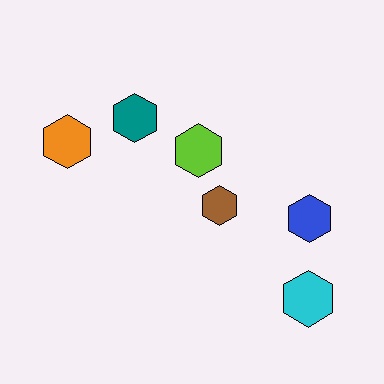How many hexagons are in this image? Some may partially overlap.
There are 6 hexagons.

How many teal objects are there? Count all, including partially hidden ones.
There is 1 teal object.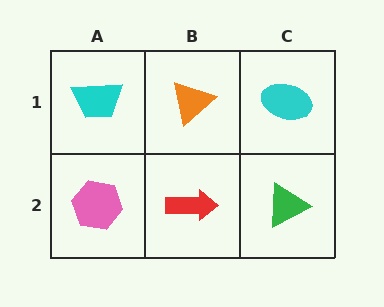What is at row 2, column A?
A pink hexagon.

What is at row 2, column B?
A red arrow.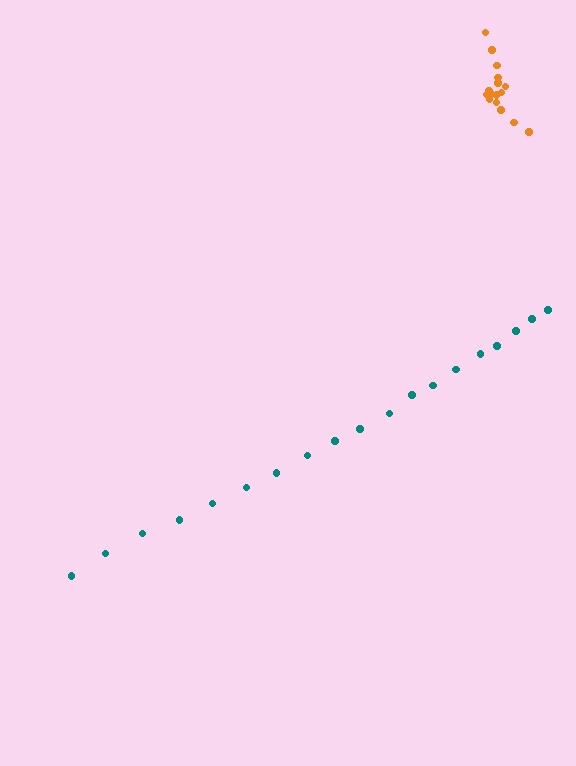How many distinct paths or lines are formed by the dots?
There are 2 distinct paths.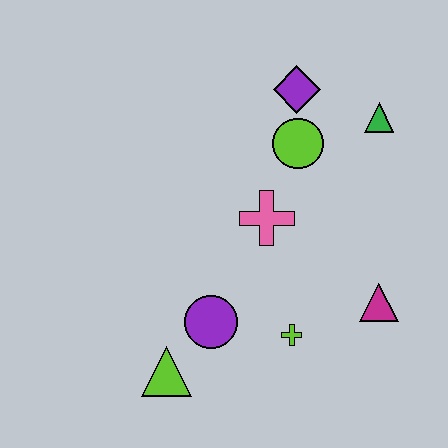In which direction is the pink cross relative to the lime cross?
The pink cross is above the lime cross.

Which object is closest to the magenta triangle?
The lime cross is closest to the magenta triangle.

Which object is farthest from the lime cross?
The purple diamond is farthest from the lime cross.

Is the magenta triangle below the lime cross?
No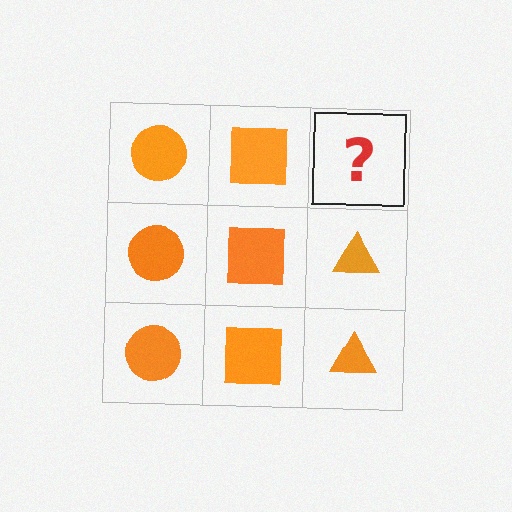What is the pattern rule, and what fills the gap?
The rule is that each column has a consistent shape. The gap should be filled with an orange triangle.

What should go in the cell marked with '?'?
The missing cell should contain an orange triangle.